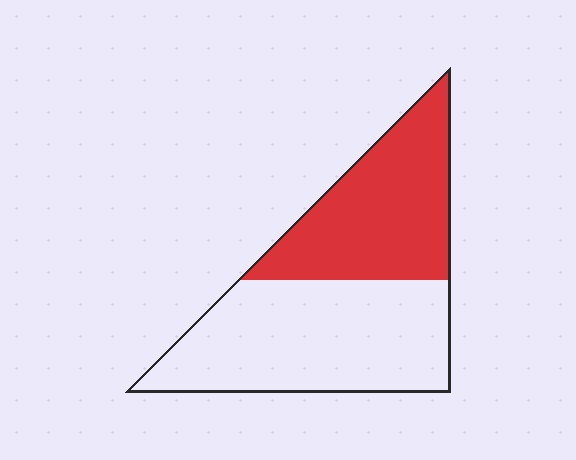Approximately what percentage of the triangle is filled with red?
Approximately 45%.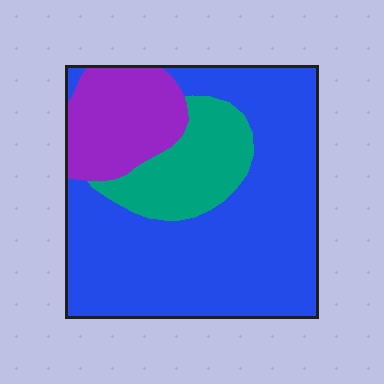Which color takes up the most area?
Blue, at roughly 65%.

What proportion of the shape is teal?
Teal takes up about one sixth (1/6) of the shape.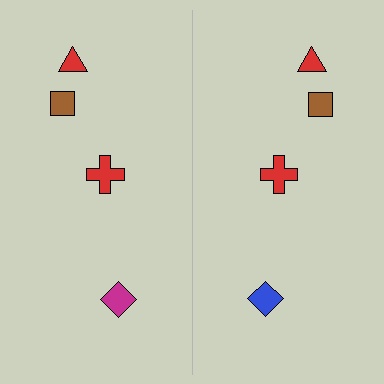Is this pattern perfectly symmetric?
No, the pattern is not perfectly symmetric. The blue diamond on the right side breaks the symmetry — its mirror counterpart is magenta.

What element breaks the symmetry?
The blue diamond on the right side breaks the symmetry — its mirror counterpart is magenta.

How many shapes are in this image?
There are 8 shapes in this image.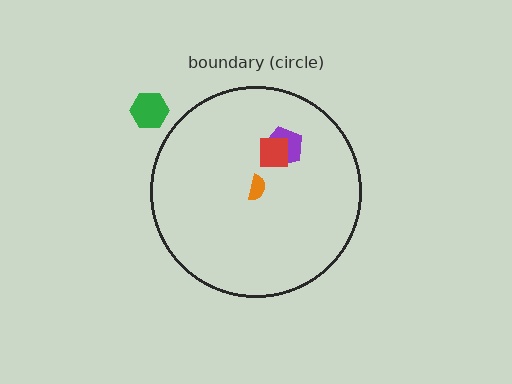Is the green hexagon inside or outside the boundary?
Outside.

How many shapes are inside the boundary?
3 inside, 1 outside.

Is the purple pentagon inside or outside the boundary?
Inside.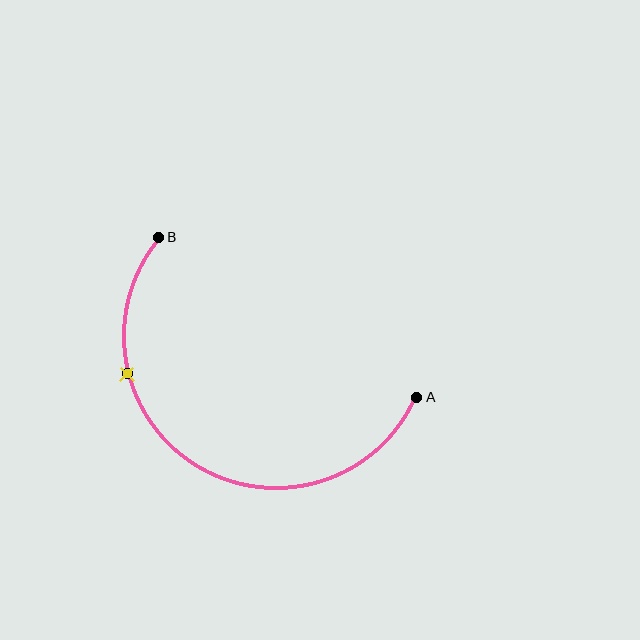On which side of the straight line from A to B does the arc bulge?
The arc bulges below the straight line connecting A and B.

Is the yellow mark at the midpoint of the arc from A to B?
No. The yellow mark lies on the arc but is closer to endpoint B. The arc midpoint would be at the point on the curve equidistant along the arc from both A and B.